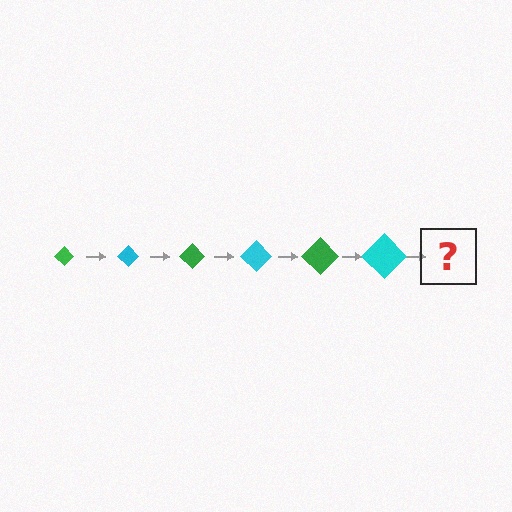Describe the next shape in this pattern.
It should be a green diamond, larger than the previous one.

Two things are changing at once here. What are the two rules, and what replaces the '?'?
The two rules are that the diamond grows larger each step and the color cycles through green and cyan. The '?' should be a green diamond, larger than the previous one.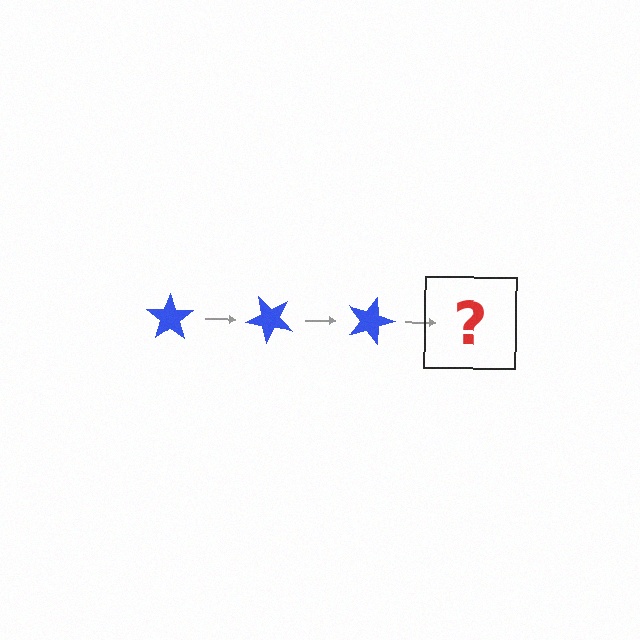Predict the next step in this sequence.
The next step is a blue star rotated 135 degrees.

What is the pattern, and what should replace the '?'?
The pattern is that the star rotates 45 degrees each step. The '?' should be a blue star rotated 135 degrees.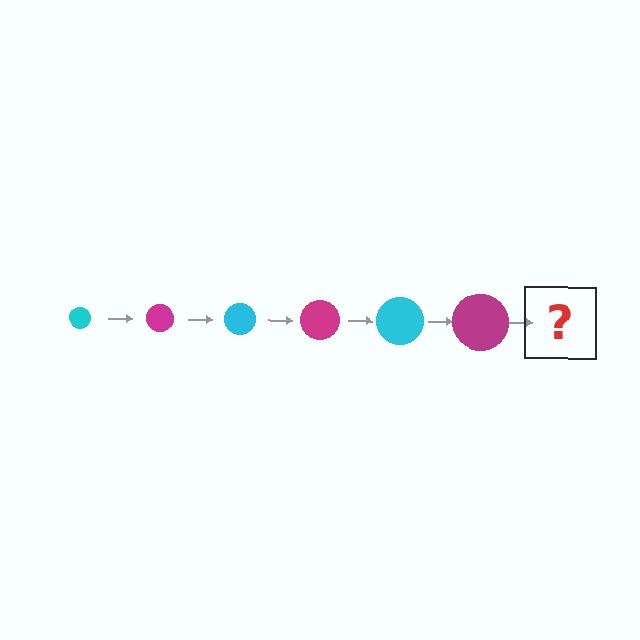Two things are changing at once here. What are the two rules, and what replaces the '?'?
The two rules are that the circle grows larger each step and the color cycles through cyan and magenta. The '?' should be a cyan circle, larger than the previous one.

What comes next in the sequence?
The next element should be a cyan circle, larger than the previous one.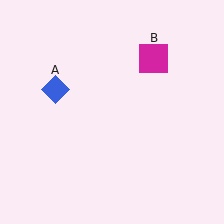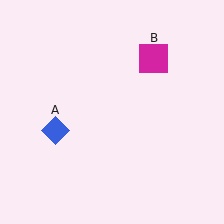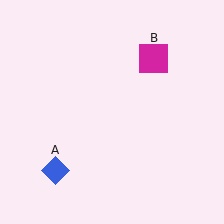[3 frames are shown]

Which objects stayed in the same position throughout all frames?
Magenta square (object B) remained stationary.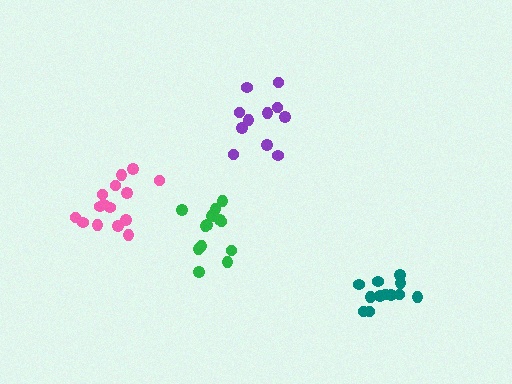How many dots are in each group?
Group 1: 13 dots, Group 2: 12 dots, Group 3: 11 dots, Group 4: 15 dots (51 total).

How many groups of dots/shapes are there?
There are 4 groups.